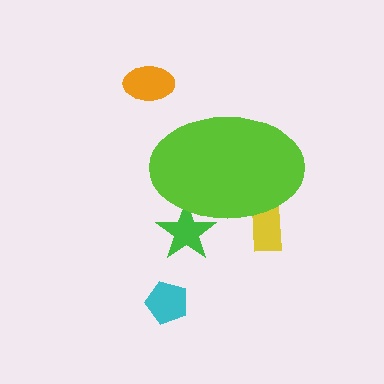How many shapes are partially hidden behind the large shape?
2 shapes are partially hidden.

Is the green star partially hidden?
Yes, the green star is partially hidden behind the lime ellipse.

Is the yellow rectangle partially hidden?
Yes, the yellow rectangle is partially hidden behind the lime ellipse.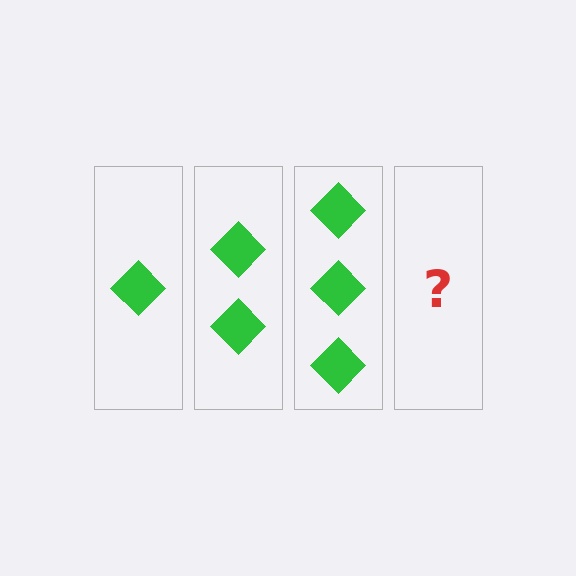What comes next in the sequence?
The next element should be 4 diamonds.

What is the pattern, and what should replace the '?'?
The pattern is that each step adds one more diamond. The '?' should be 4 diamonds.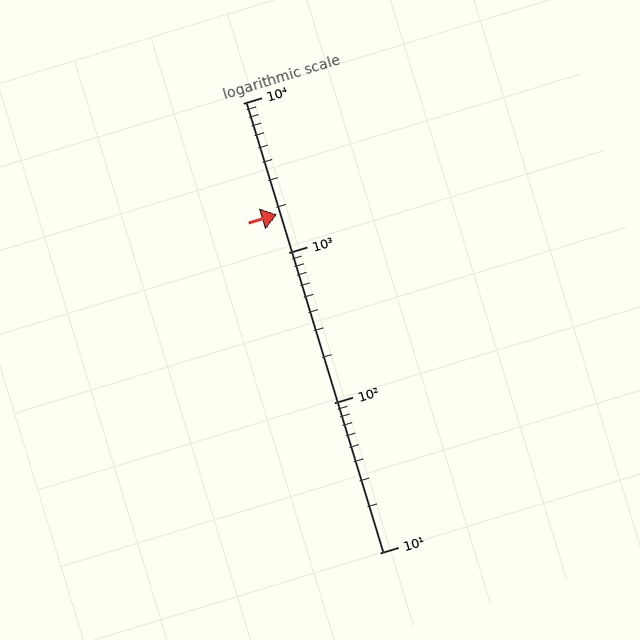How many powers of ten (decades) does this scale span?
The scale spans 3 decades, from 10 to 10000.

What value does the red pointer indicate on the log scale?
The pointer indicates approximately 1800.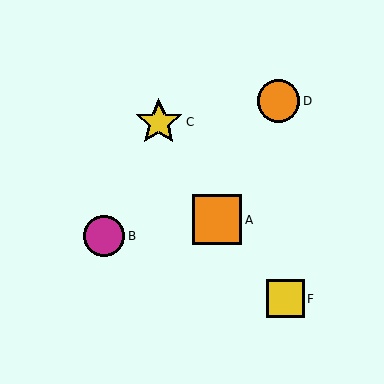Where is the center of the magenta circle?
The center of the magenta circle is at (104, 236).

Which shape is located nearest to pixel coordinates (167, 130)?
The yellow star (labeled C) at (159, 122) is nearest to that location.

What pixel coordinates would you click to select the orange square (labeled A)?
Click at (217, 220) to select the orange square A.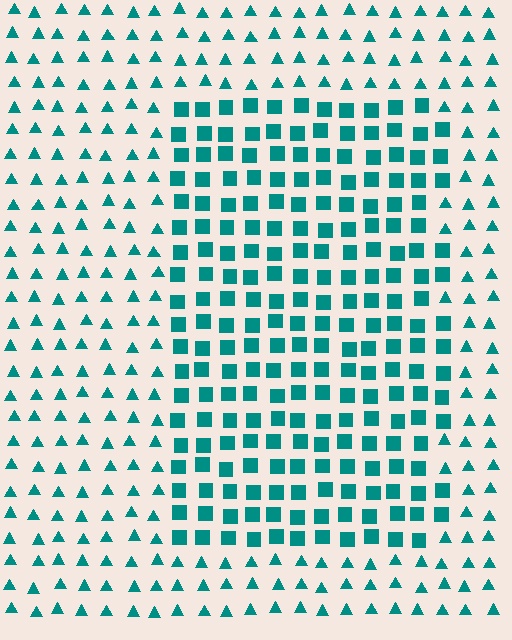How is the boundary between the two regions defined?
The boundary is defined by a change in element shape: squares inside vs. triangles outside. All elements share the same color and spacing.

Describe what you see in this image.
The image is filled with small teal elements arranged in a uniform grid. A rectangle-shaped region contains squares, while the surrounding area contains triangles. The boundary is defined purely by the change in element shape.